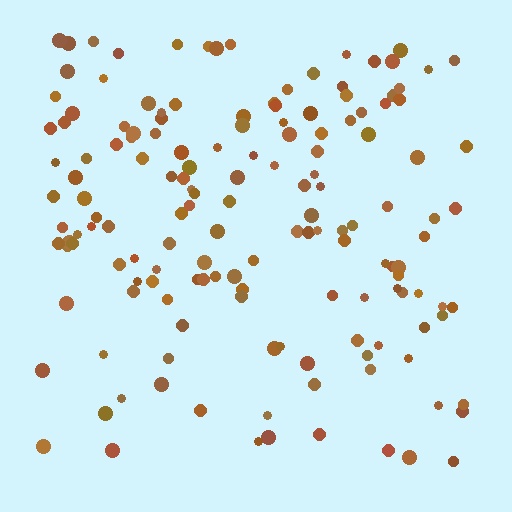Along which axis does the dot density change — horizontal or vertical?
Vertical.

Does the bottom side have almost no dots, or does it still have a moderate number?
Still a moderate number, just noticeably fewer than the top.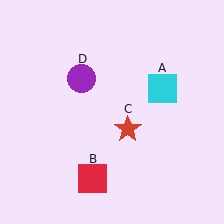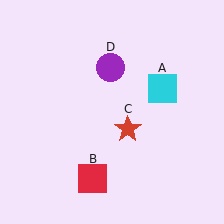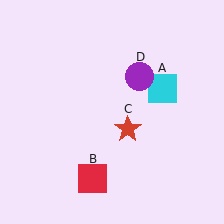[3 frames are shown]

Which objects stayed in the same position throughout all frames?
Cyan square (object A) and red square (object B) and red star (object C) remained stationary.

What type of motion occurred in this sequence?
The purple circle (object D) rotated clockwise around the center of the scene.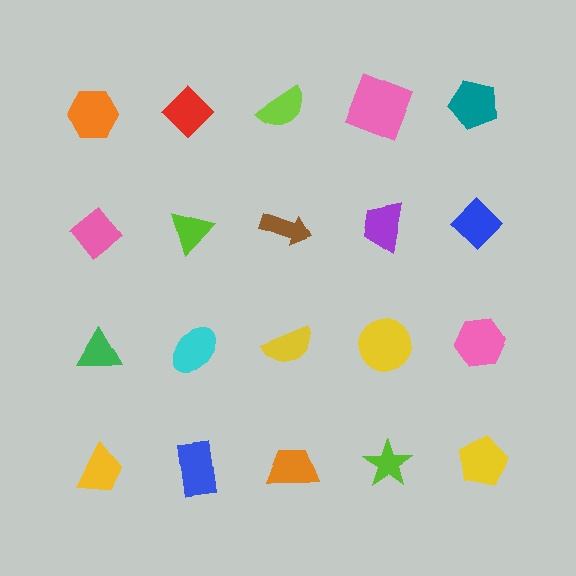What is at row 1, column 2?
A red diamond.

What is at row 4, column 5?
A yellow pentagon.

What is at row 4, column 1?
A yellow trapezoid.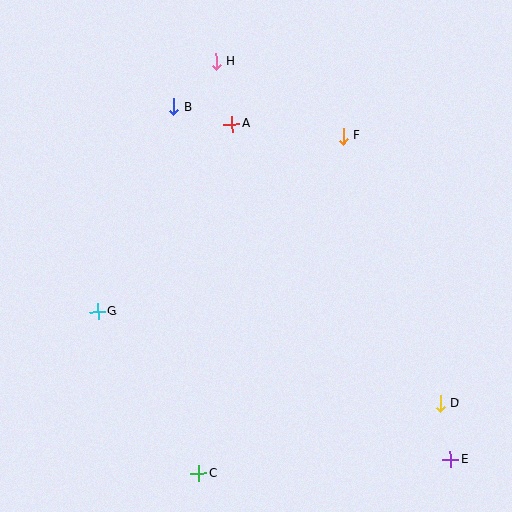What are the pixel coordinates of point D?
Point D is at (440, 403).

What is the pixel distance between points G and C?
The distance between G and C is 190 pixels.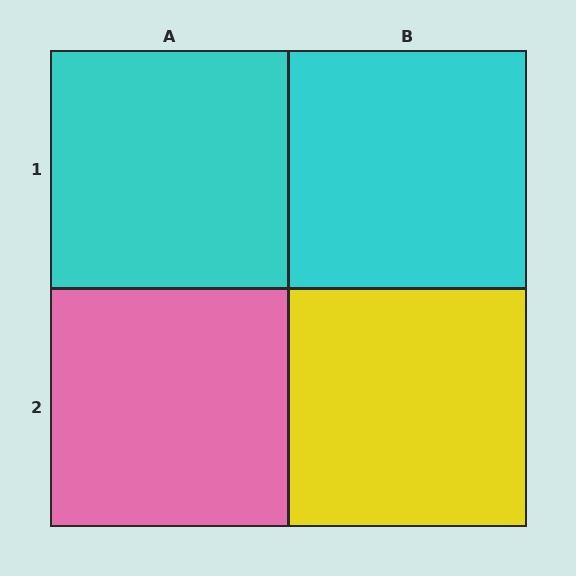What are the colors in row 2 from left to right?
Pink, yellow.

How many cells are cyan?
2 cells are cyan.